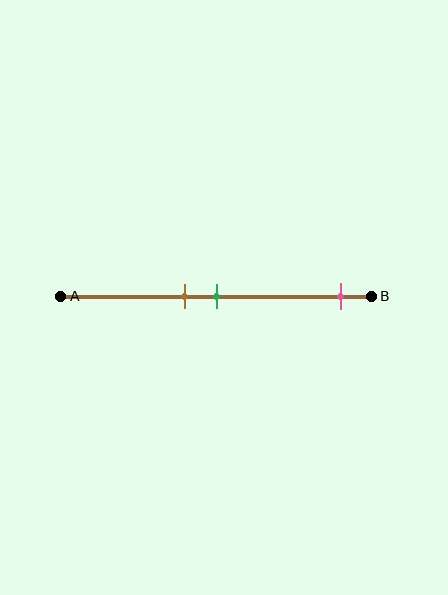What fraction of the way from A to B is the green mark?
The green mark is approximately 50% (0.5) of the way from A to B.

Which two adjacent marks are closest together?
The brown and green marks are the closest adjacent pair.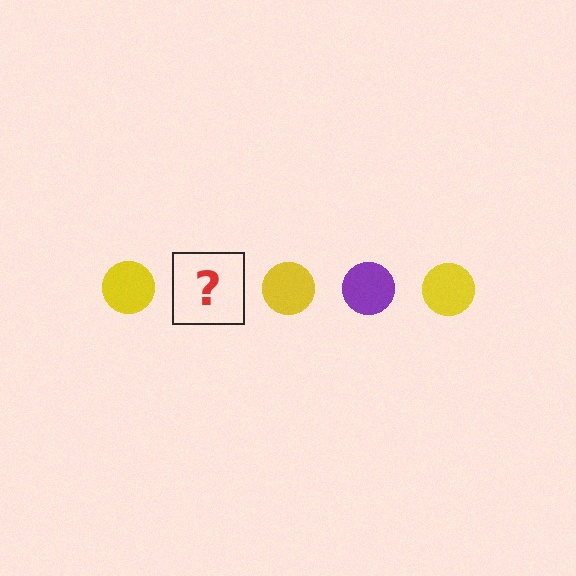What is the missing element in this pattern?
The missing element is a purple circle.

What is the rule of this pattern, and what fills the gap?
The rule is that the pattern cycles through yellow, purple circles. The gap should be filled with a purple circle.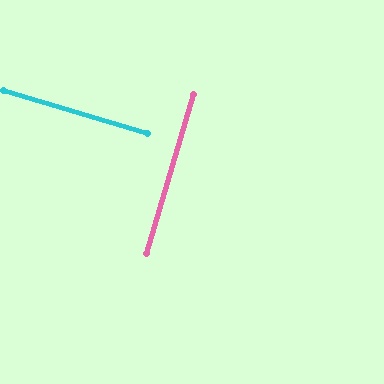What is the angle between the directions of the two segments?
Approximately 90 degrees.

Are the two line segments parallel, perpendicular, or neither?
Perpendicular — they meet at approximately 90°.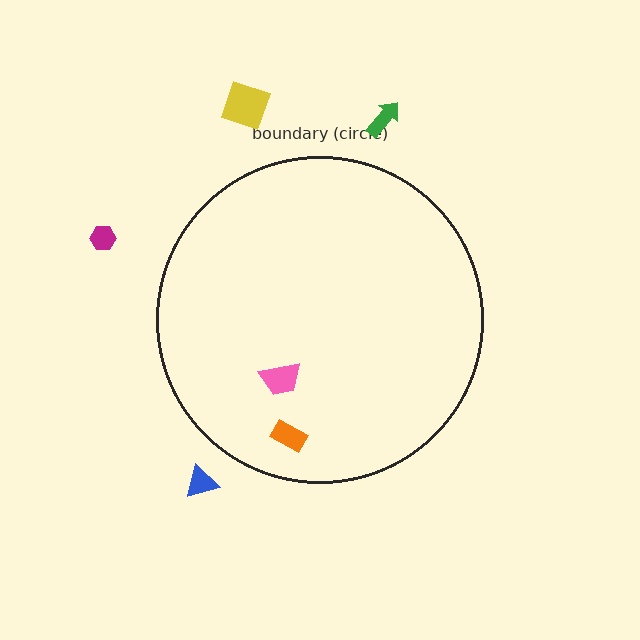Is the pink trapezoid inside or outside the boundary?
Inside.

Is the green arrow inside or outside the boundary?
Outside.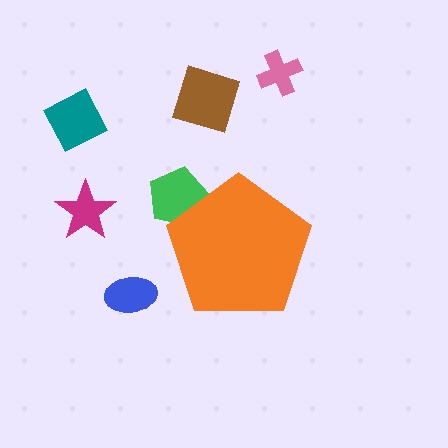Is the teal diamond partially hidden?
No, the teal diamond is fully visible.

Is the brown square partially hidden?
No, the brown square is fully visible.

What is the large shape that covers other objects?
An orange pentagon.